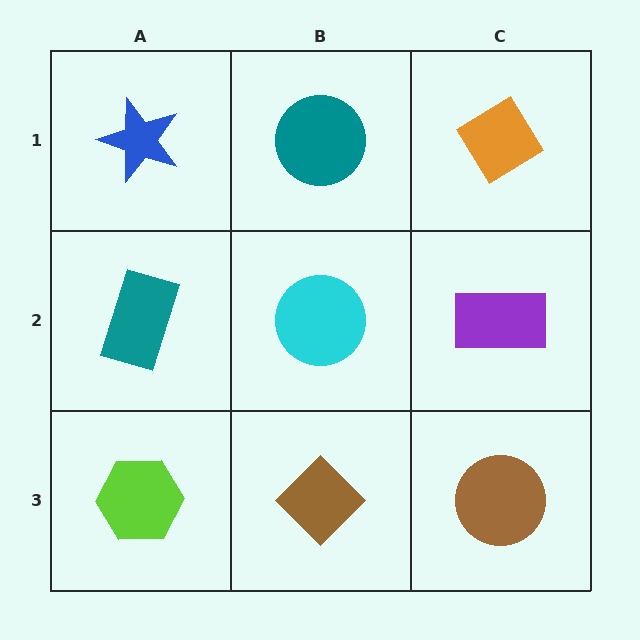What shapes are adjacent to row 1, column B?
A cyan circle (row 2, column B), a blue star (row 1, column A), an orange diamond (row 1, column C).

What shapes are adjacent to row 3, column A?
A teal rectangle (row 2, column A), a brown diamond (row 3, column B).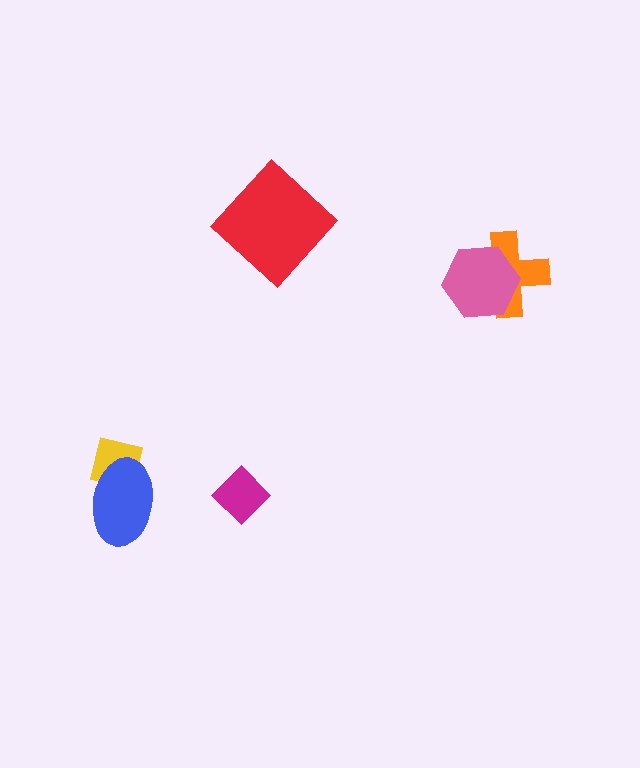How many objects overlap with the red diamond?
0 objects overlap with the red diamond.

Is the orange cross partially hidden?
Yes, it is partially covered by another shape.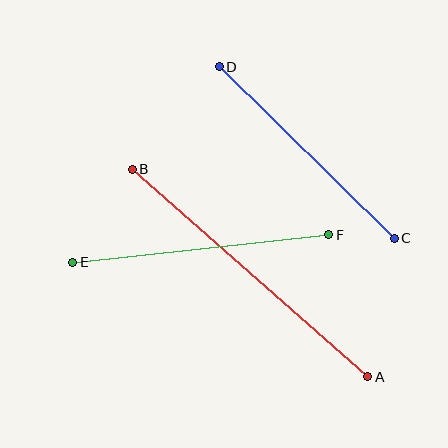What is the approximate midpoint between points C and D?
The midpoint is at approximately (307, 153) pixels.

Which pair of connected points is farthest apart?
Points A and B are farthest apart.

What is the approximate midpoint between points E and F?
The midpoint is at approximately (201, 248) pixels.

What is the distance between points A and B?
The distance is approximately 314 pixels.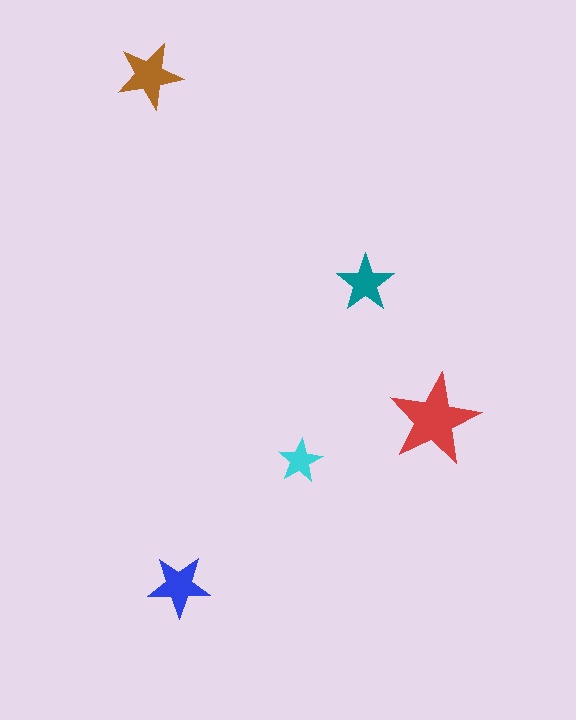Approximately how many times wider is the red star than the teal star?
About 1.5 times wider.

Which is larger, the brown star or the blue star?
The brown one.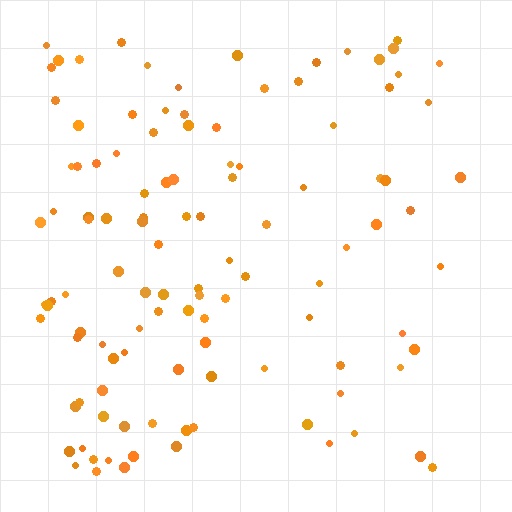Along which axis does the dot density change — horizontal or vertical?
Horizontal.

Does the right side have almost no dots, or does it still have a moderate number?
Still a moderate number, just noticeably fewer than the left.